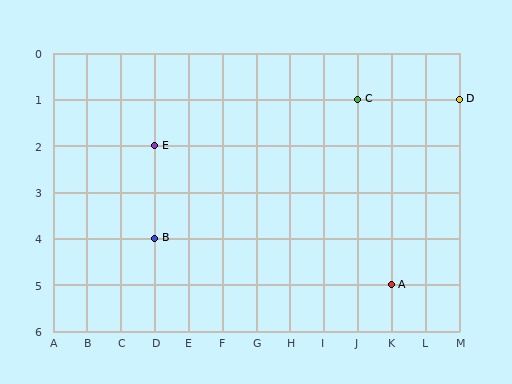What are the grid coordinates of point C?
Point C is at grid coordinates (J, 1).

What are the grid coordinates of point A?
Point A is at grid coordinates (K, 5).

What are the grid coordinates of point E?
Point E is at grid coordinates (D, 2).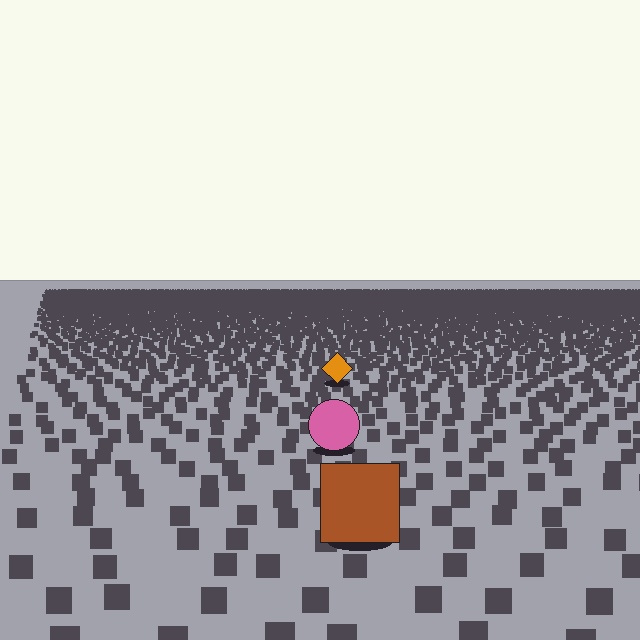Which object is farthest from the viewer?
The orange diamond is farthest from the viewer. It appears smaller and the ground texture around it is denser.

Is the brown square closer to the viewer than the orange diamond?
Yes. The brown square is closer — you can tell from the texture gradient: the ground texture is coarser near it.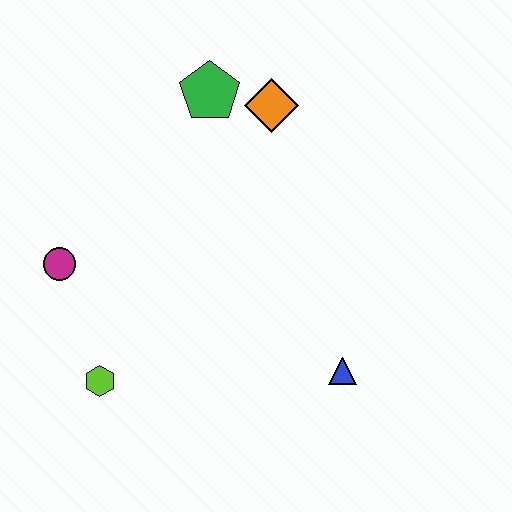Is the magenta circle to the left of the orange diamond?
Yes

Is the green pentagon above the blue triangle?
Yes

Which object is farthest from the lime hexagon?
The orange diamond is farthest from the lime hexagon.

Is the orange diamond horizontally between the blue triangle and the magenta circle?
Yes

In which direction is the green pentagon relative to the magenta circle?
The green pentagon is above the magenta circle.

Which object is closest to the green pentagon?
The orange diamond is closest to the green pentagon.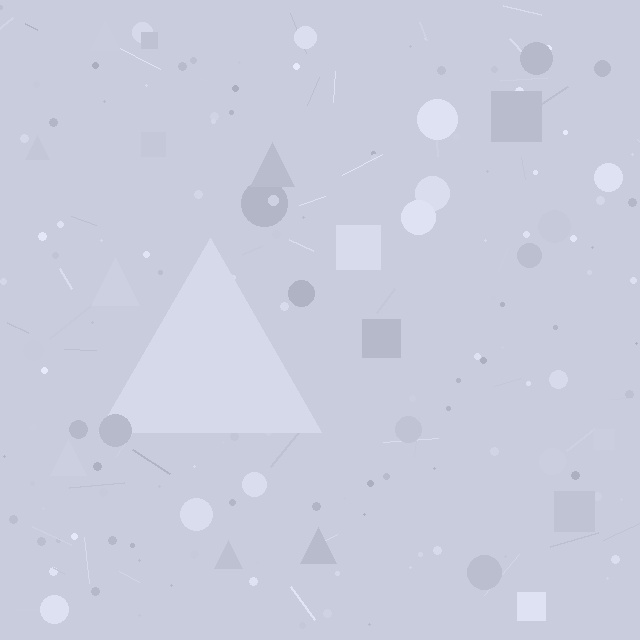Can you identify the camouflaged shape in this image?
The camouflaged shape is a triangle.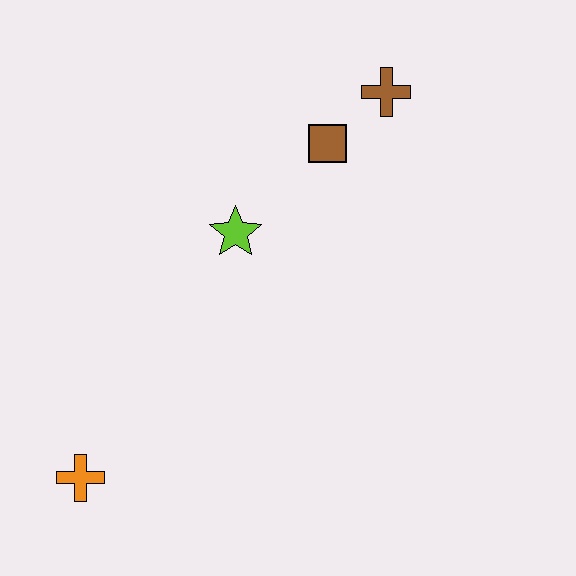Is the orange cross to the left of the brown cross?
Yes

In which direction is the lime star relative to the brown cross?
The lime star is to the left of the brown cross.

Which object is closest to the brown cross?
The brown square is closest to the brown cross.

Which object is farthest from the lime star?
The orange cross is farthest from the lime star.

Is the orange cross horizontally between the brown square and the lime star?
No